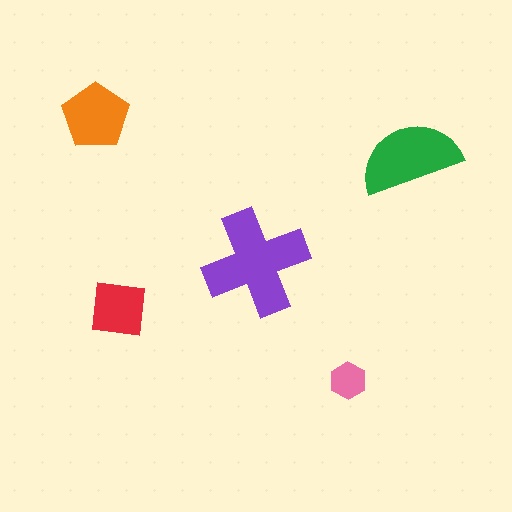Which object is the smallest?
The pink hexagon.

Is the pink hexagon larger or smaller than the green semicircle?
Smaller.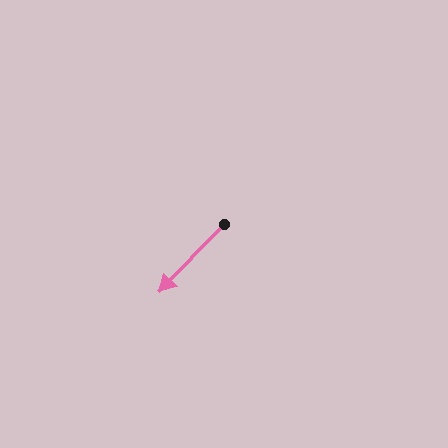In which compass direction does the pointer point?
Southwest.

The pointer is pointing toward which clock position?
Roughly 7 o'clock.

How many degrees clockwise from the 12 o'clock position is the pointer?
Approximately 224 degrees.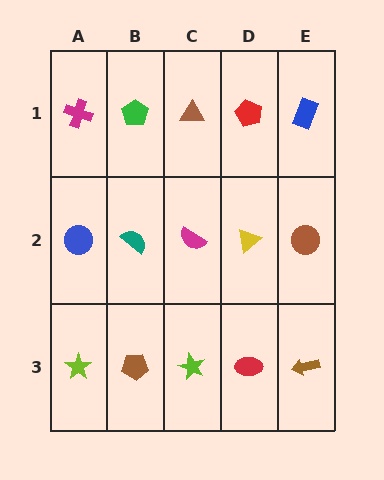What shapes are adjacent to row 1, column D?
A yellow triangle (row 2, column D), a brown triangle (row 1, column C), a blue rectangle (row 1, column E).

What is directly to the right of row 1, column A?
A green pentagon.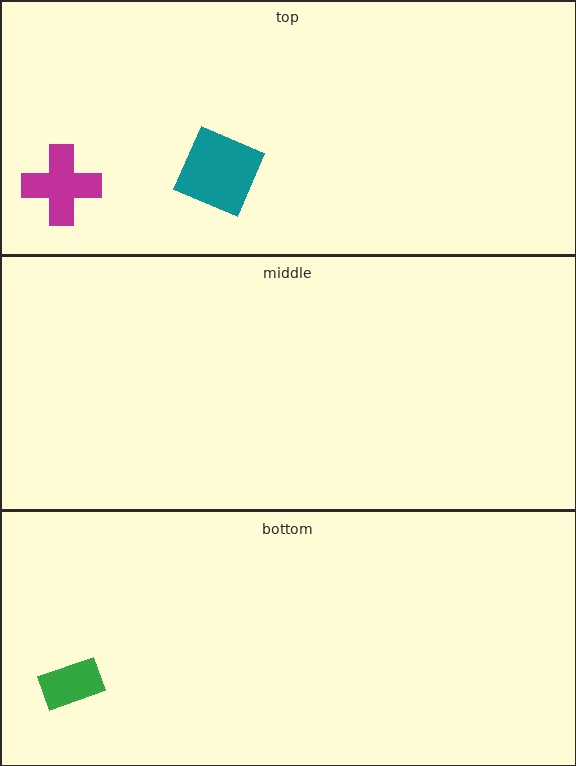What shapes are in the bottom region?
The green rectangle.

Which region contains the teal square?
The top region.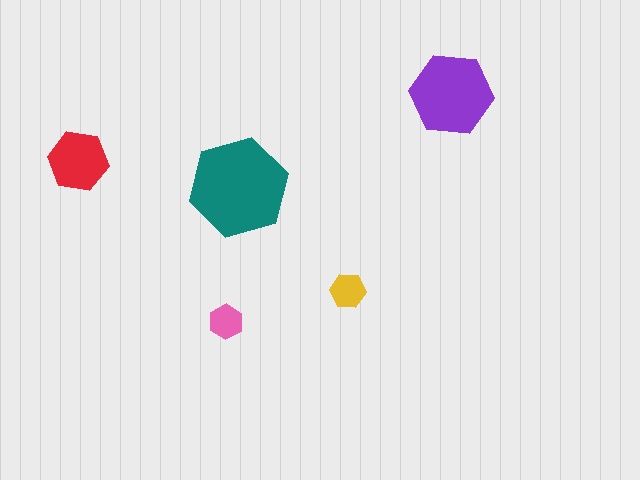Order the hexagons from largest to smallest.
the teal one, the purple one, the red one, the yellow one, the pink one.